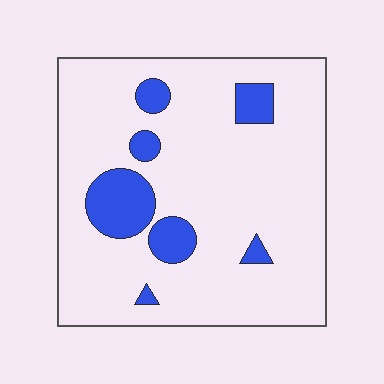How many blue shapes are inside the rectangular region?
7.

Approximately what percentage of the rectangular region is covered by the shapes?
Approximately 15%.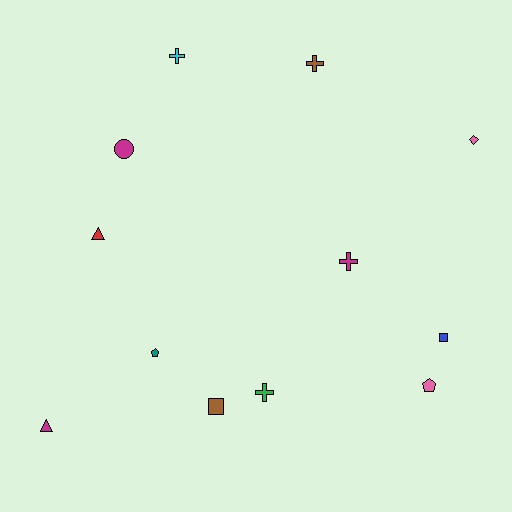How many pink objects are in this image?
There are 2 pink objects.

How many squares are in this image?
There are 2 squares.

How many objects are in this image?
There are 12 objects.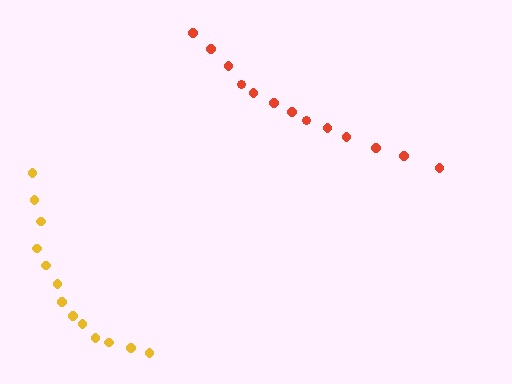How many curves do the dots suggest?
There are 2 distinct paths.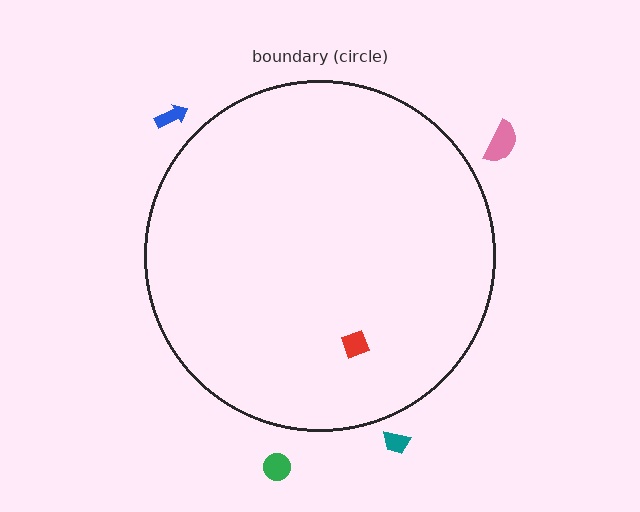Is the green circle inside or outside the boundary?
Outside.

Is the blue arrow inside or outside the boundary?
Outside.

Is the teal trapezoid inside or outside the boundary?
Outside.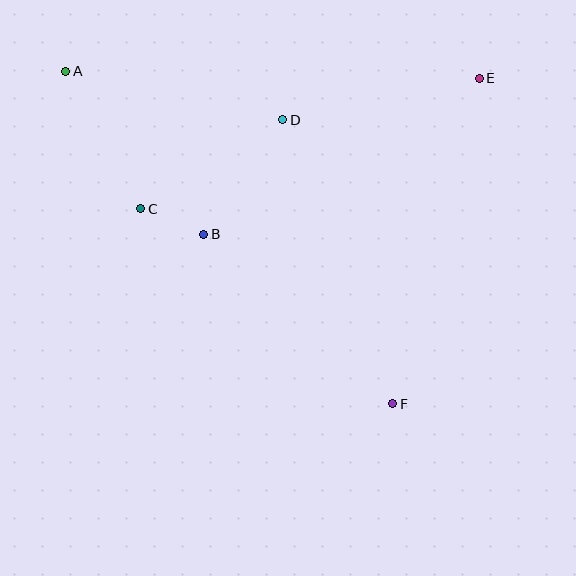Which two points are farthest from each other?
Points A and F are farthest from each other.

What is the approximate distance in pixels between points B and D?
The distance between B and D is approximately 139 pixels.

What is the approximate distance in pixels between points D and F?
The distance between D and F is approximately 304 pixels.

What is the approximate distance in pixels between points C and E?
The distance between C and E is approximately 363 pixels.